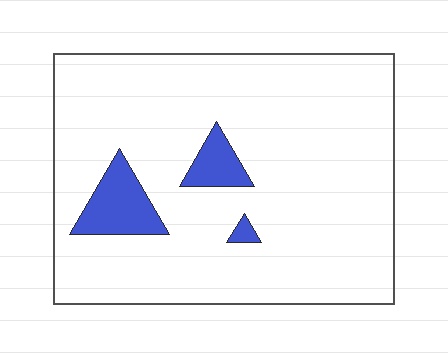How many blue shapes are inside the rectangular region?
3.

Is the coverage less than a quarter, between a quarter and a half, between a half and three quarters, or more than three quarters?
Less than a quarter.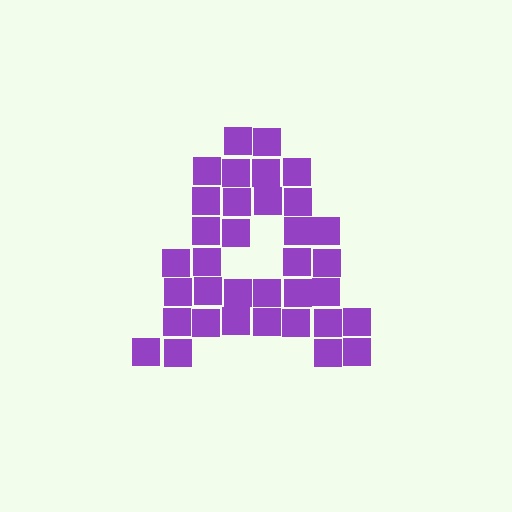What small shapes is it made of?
It is made of small squares.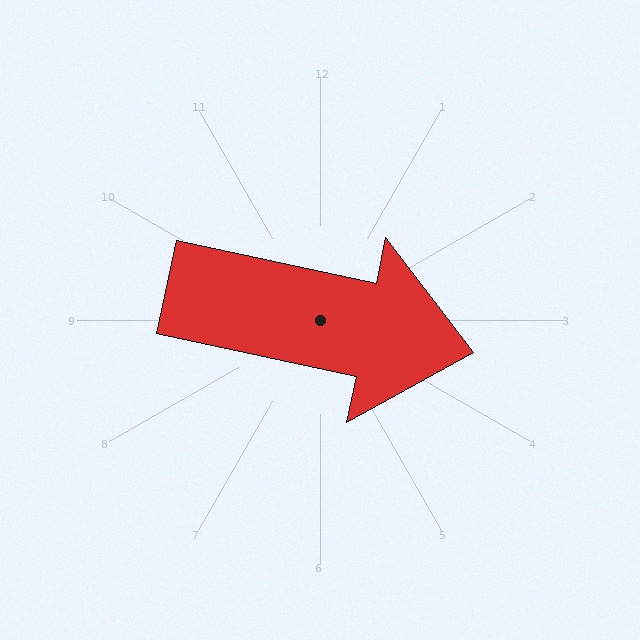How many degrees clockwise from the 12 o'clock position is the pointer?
Approximately 102 degrees.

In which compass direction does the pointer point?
East.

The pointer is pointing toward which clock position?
Roughly 3 o'clock.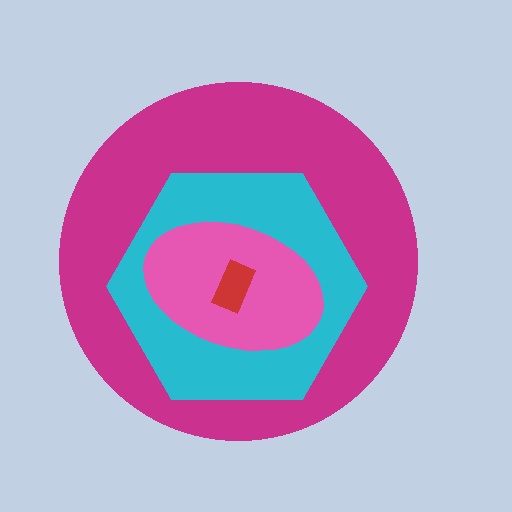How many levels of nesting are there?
4.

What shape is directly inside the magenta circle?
The cyan hexagon.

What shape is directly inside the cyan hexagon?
The pink ellipse.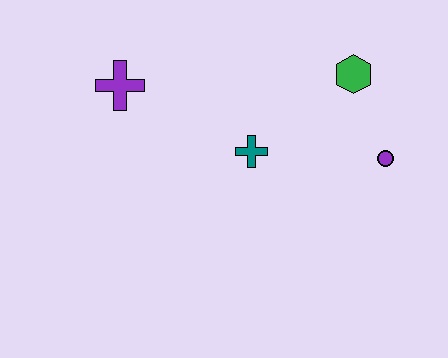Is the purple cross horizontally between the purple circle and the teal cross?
No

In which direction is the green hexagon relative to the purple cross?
The green hexagon is to the right of the purple cross.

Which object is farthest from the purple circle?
The purple cross is farthest from the purple circle.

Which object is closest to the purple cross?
The teal cross is closest to the purple cross.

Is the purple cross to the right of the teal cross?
No